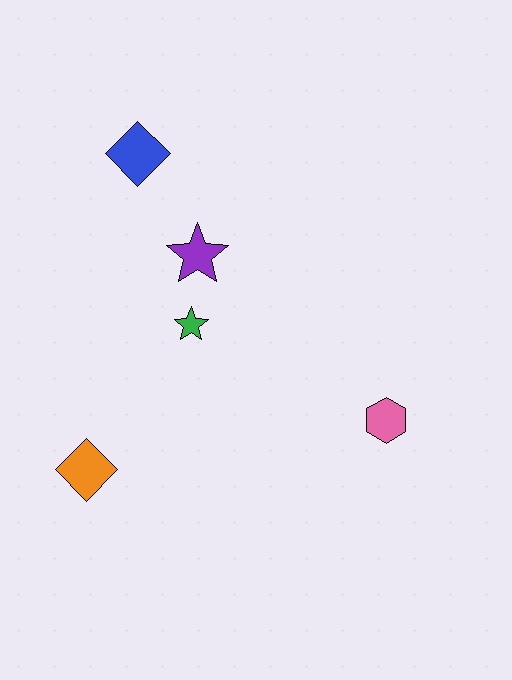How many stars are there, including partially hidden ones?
There are 2 stars.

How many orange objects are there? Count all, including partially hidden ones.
There is 1 orange object.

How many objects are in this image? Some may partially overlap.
There are 5 objects.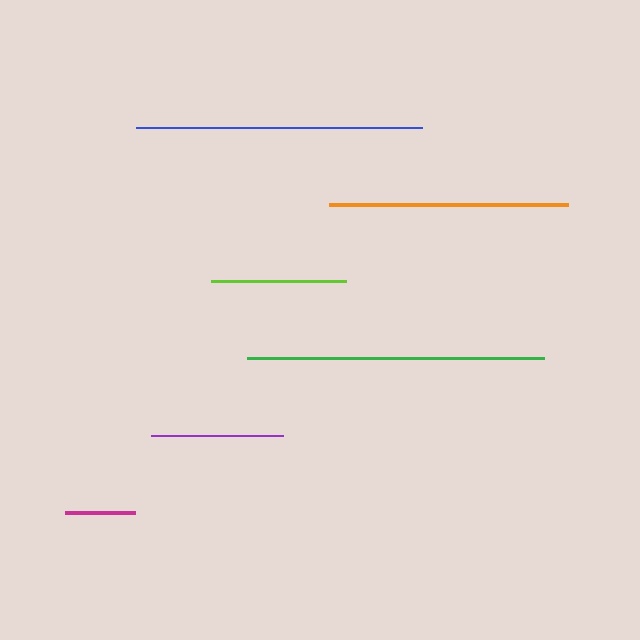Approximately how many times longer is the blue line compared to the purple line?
The blue line is approximately 2.2 times the length of the purple line.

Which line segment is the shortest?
The magenta line is the shortest at approximately 70 pixels.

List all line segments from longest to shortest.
From longest to shortest: green, blue, orange, lime, purple, magenta.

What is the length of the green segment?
The green segment is approximately 297 pixels long.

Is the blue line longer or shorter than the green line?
The green line is longer than the blue line.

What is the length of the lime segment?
The lime segment is approximately 135 pixels long.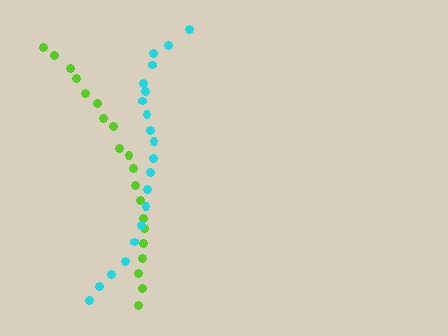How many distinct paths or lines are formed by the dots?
There are 2 distinct paths.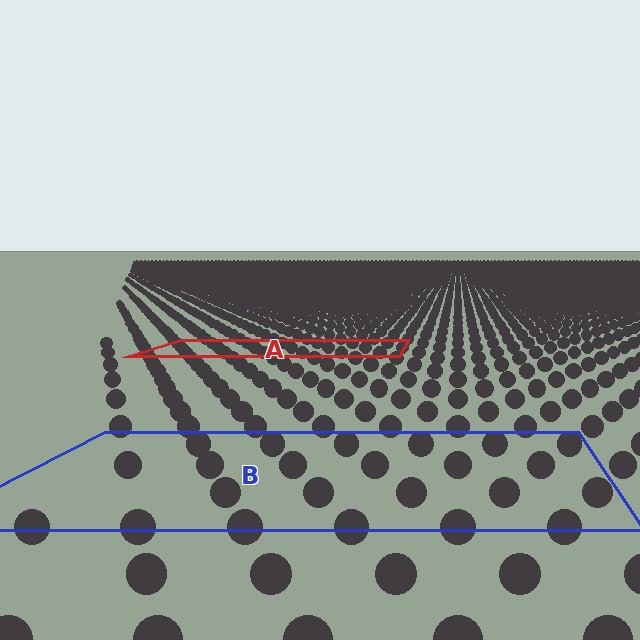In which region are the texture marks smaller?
The texture marks are smaller in region A, because it is farther away.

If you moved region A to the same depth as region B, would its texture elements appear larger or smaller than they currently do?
They would appear larger. At a closer depth, the same texture elements are projected at a bigger on-screen size.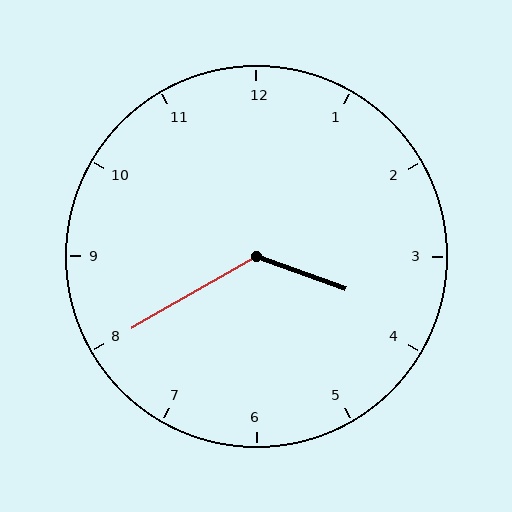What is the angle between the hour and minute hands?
Approximately 130 degrees.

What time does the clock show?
3:40.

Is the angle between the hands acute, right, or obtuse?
It is obtuse.